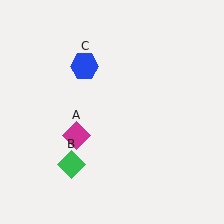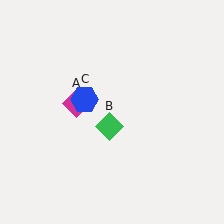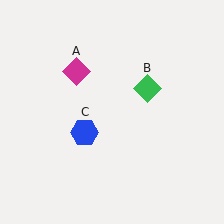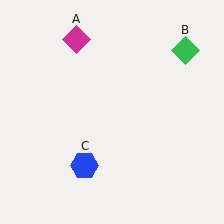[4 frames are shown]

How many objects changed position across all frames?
3 objects changed position: magenta diamond (object A), green diamond (object B), blue hexagon (object C).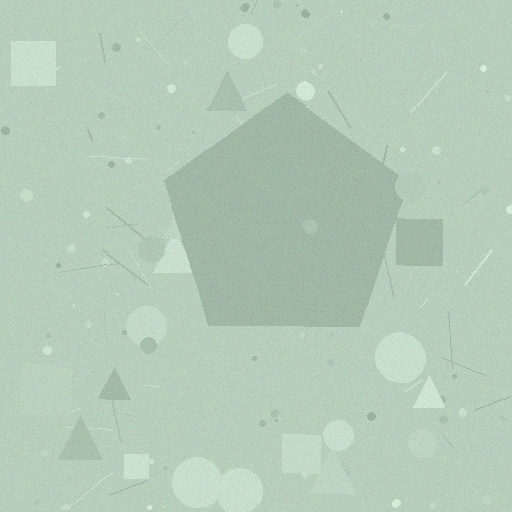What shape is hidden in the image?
A pentagon is hidden in the image.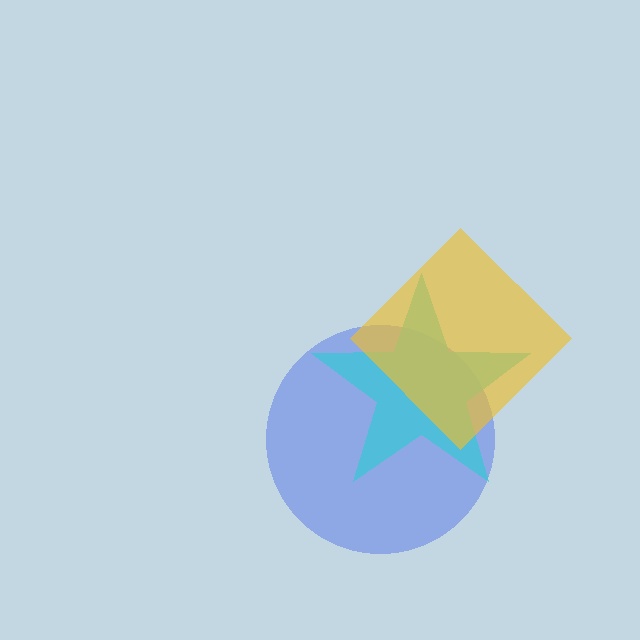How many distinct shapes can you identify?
There are 3 distinct shapes: a blue circle, a cyan star, a yellow diamond.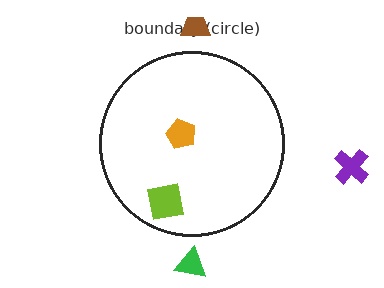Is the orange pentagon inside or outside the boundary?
Inside.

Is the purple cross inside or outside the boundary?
Outside.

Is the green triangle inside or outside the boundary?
Outside.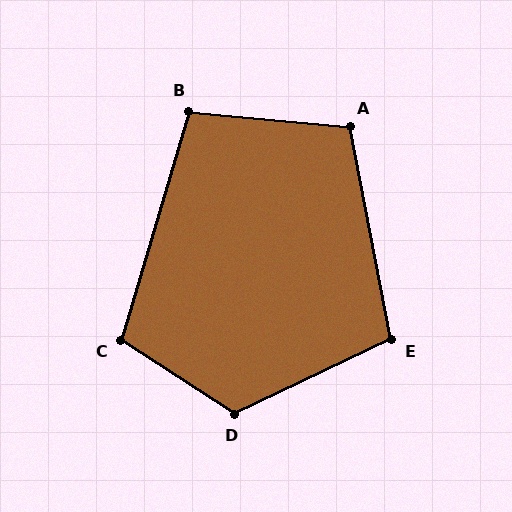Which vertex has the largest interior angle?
D, at approximately 122 degrees.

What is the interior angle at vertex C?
Approximately 106 degrees (obtuse).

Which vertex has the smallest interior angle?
B, at approximately 101 degrees.